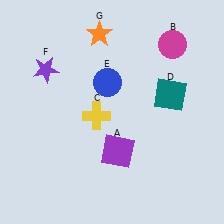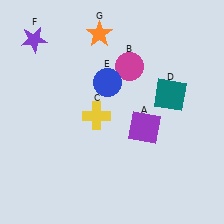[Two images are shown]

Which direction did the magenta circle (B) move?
The magenta circle (B) moved left.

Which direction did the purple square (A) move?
The purple square (A) moved right.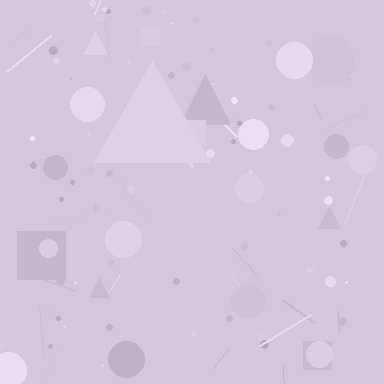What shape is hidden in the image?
A triangle is hidden in the image.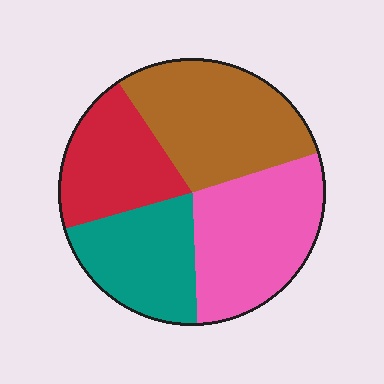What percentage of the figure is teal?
Teal covers about 20% of the figure.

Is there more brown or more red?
Brown.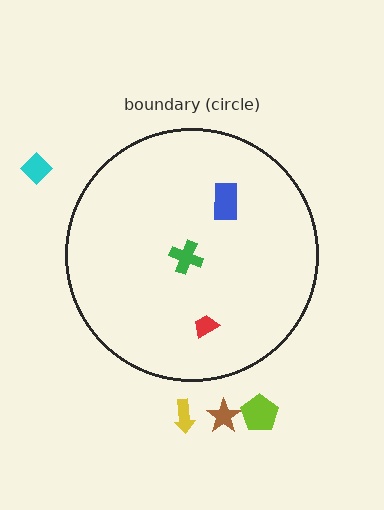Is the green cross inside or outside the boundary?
Inside.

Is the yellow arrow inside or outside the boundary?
Outside.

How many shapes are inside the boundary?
3 inside, 4 outside.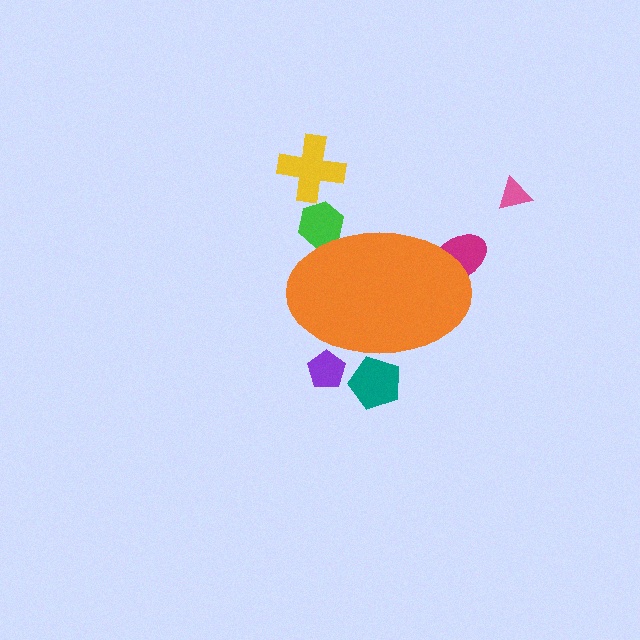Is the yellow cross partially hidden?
No, the yellow cross is fully visible.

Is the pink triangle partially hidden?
No, the pink triangle is fully visible.